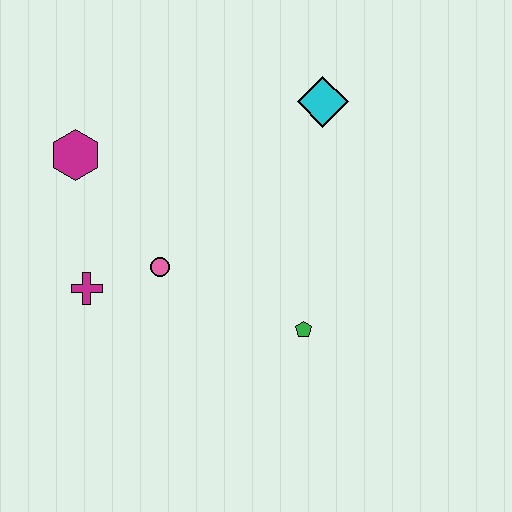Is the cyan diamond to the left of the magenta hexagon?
No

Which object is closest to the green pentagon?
The pink circle is closest to the green pentagon.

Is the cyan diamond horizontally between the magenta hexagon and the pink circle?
No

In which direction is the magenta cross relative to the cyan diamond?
The magenta cross is to the left of the cyan diamond.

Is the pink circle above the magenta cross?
Yes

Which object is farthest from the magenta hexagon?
The green pentagon is farthest from the magenta hexagon.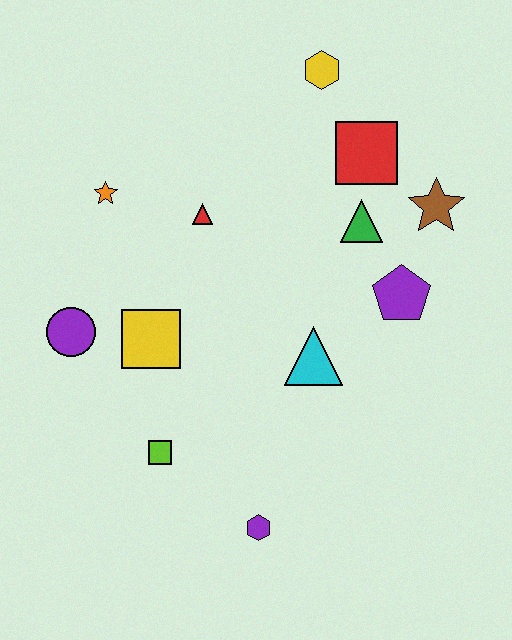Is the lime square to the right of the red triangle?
No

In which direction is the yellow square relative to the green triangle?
The yellow square is to the left of the green triangle.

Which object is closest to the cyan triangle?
The purple pentagon is closest to the cyan triangle.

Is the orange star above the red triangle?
Yes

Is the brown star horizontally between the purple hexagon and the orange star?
No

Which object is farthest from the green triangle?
The purple hexagon is farthest from the green triangle.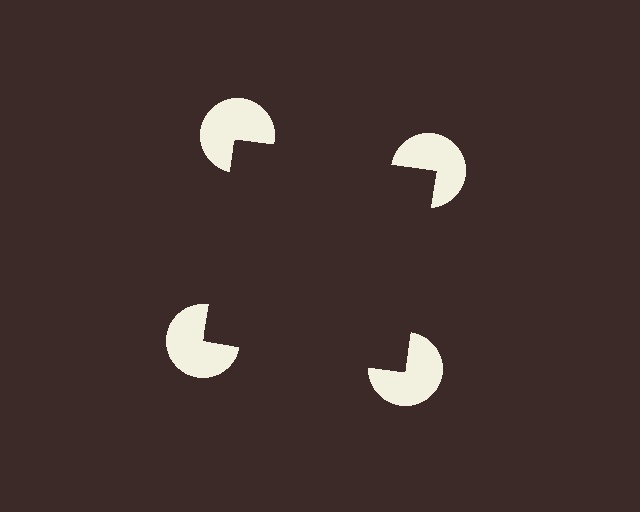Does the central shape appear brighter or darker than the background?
It typically appears slightly darker than the background, even though no actual brightness change is drawn.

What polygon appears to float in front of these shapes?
An illusory square — its edges are inferred from the aligned wedge cuts in the pac-man discs, not physically drawn.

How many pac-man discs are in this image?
There are 4 — one at each vertex of the illusory square.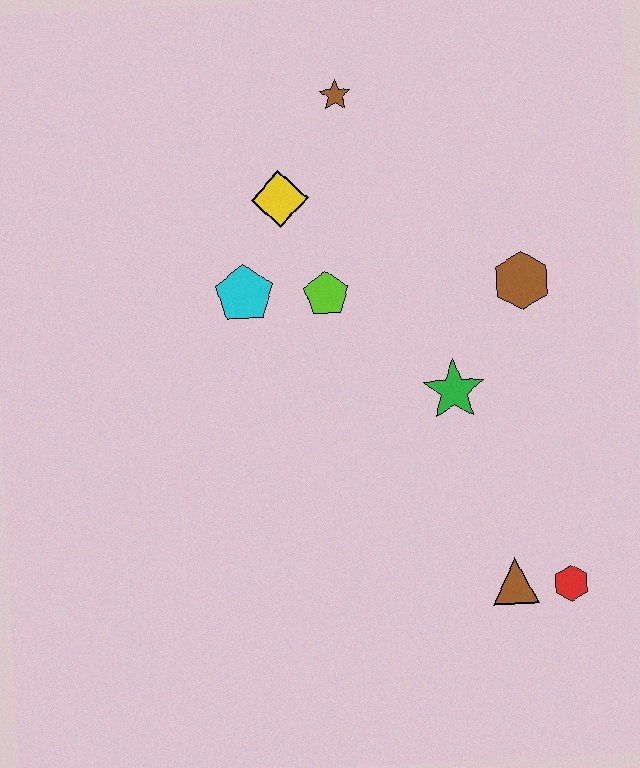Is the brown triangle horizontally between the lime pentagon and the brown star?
No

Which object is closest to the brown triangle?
The red hexagon is closest to the brown triangle.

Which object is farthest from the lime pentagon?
The red hexagon is farthest from the lime pentagon.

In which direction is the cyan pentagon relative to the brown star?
The cyan pentagon is below the brown star.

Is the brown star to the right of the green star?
No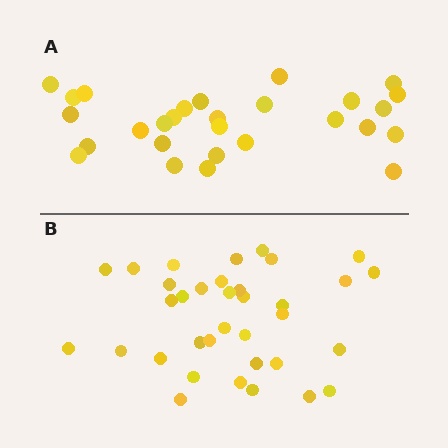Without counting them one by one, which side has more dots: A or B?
Region B (the bottom region) has more dots.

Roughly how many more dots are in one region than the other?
Region B has roughly 8 or so more dots than region A.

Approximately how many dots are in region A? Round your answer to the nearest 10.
About 30 dots. (The exact count is 28, which rounds to 30.)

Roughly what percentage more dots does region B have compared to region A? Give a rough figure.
About 25% more.